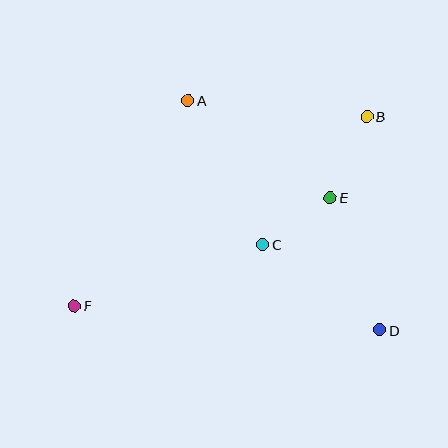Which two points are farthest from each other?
Points B and F are farthest from each other.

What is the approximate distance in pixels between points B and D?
The distance between B and D is approximately 214 pixels.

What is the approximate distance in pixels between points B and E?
The distance between B and E is approximately 89 pixels.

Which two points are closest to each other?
Points C and E are closest to each other.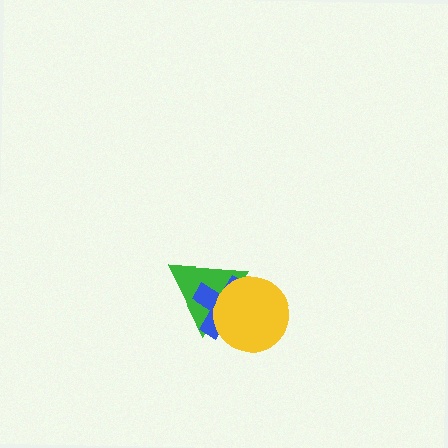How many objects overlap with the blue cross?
2 objects overlap with the blue cross.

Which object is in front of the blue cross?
The yellow circle is in front of the blue cross.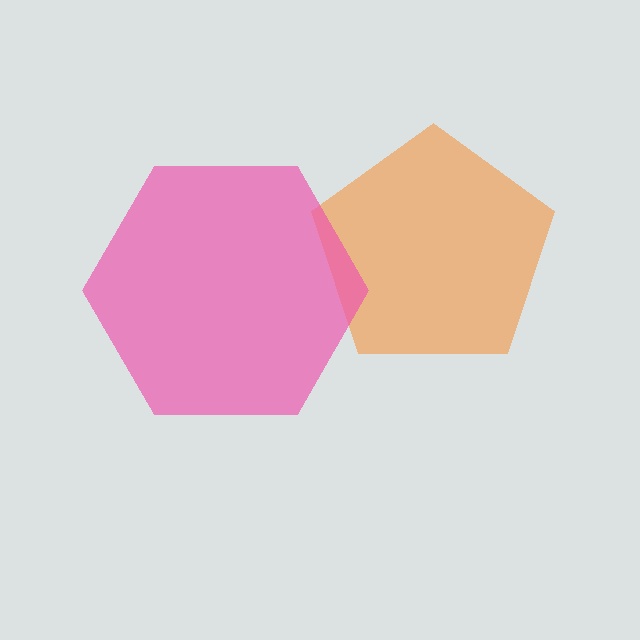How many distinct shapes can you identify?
There are 2 distinct shapes: an orange pentagon, a pink hexagon.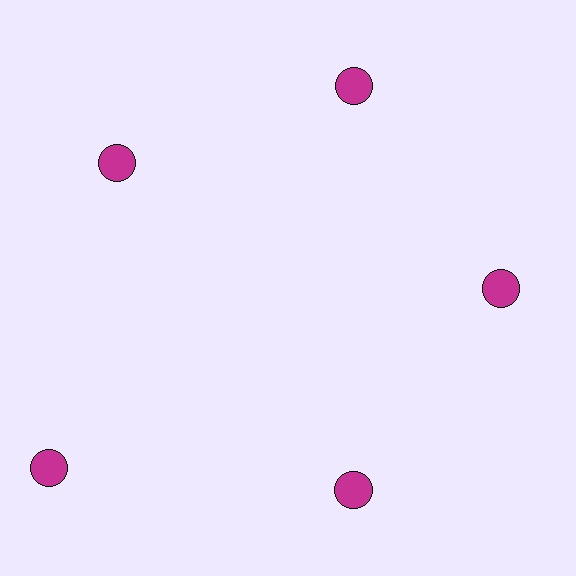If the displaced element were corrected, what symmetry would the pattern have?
It would have 5-fold rotational symmetry — the pattern would map onto itself every 72 degrees.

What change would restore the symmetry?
The symmetry would be restored by moving it inward, back onto the ring so that all 5 circles sit at equal angles and equal distance from the center.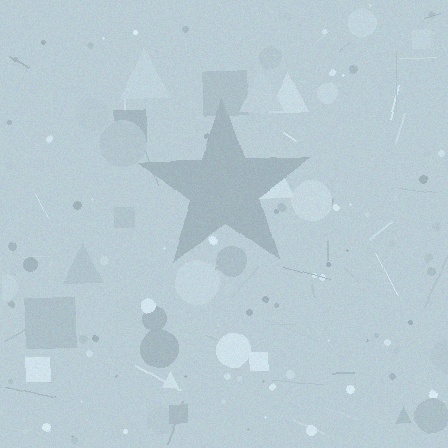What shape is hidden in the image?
A star is hidden in the image.